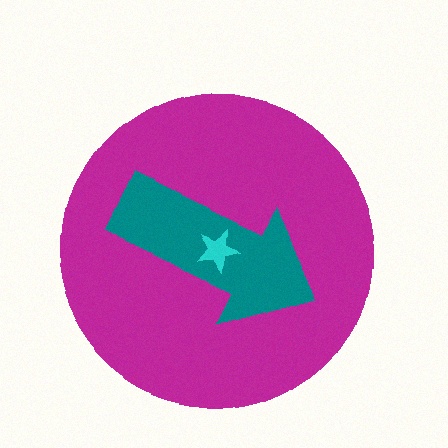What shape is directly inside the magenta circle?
The teal arrow.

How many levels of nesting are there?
3.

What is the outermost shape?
The magenta circle.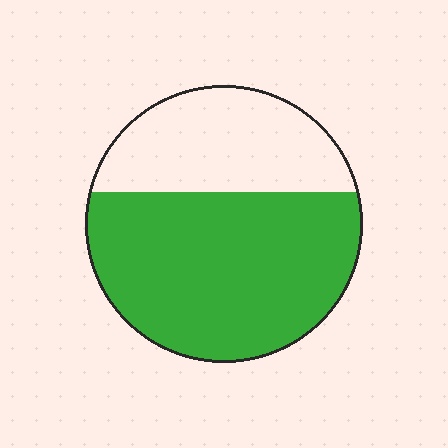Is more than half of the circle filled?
Yes.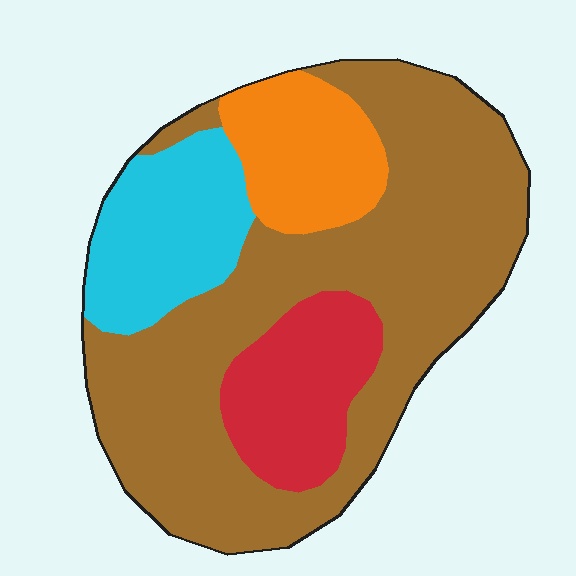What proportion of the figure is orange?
Orange takes up about one eighth (1/8) of the figure.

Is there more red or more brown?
Brown.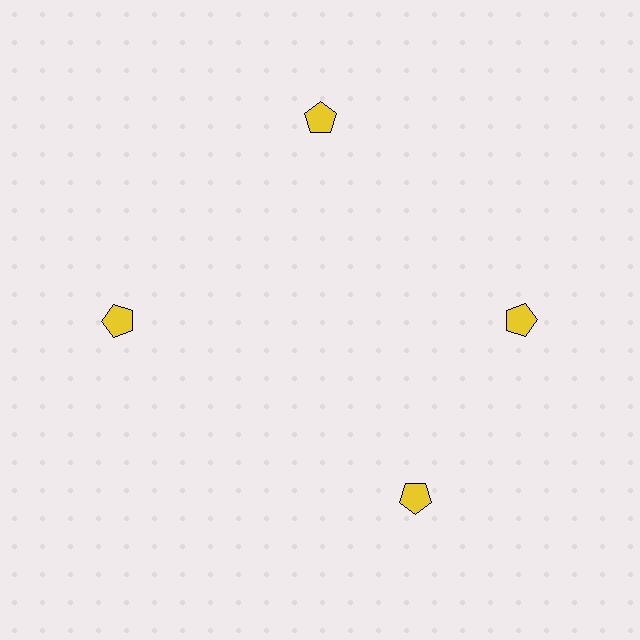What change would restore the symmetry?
The symmetry would be restored by rotating it back into even spacing with its neighbors so that all 4 pentagons sit at equal angles and equal distance from the center.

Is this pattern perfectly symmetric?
No. The 4 yellow pentagons are arranged in a ring, but one element near the 6 o'clock position is rotated out of alignment along the ring, breaking the 4-fold rotational symmetry.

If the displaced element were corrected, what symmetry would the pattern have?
It would have 4-fold rotational symmetry — the pattern would map onto itself every 90 degrees.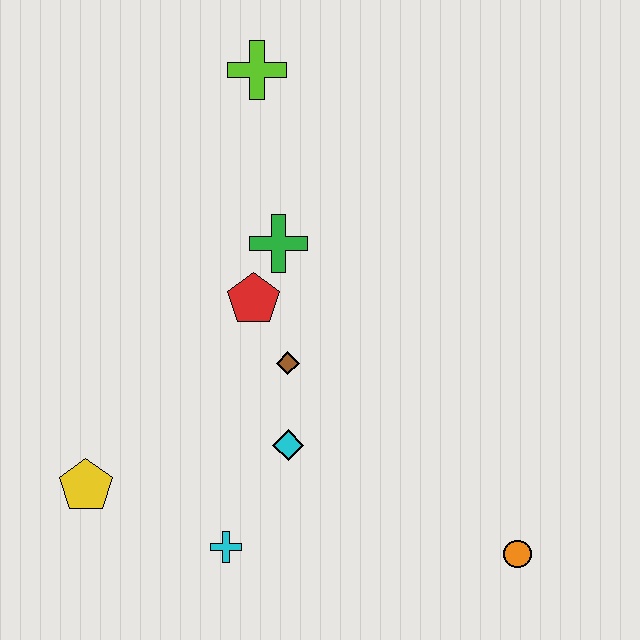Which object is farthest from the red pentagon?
The orange circle is farthest from the red pentagon.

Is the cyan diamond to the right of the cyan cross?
Yes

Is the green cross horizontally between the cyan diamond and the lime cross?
Yes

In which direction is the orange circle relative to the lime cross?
The orange circle is below the lime cross.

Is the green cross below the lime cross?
Yes